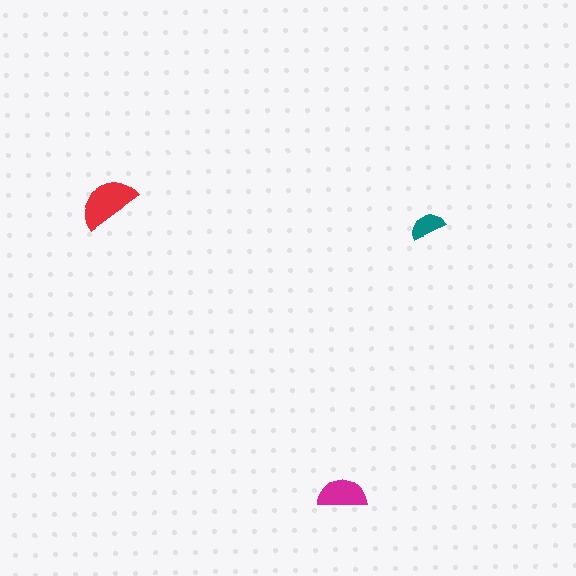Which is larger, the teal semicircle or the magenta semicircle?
The magenta one.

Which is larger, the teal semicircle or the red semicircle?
The red one.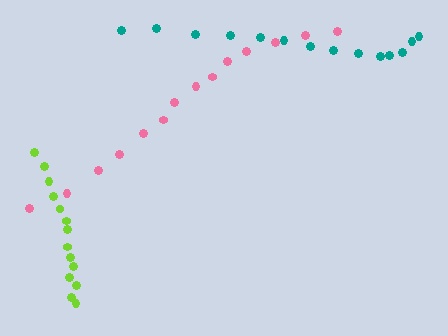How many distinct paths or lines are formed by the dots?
There are 3 distinct paths.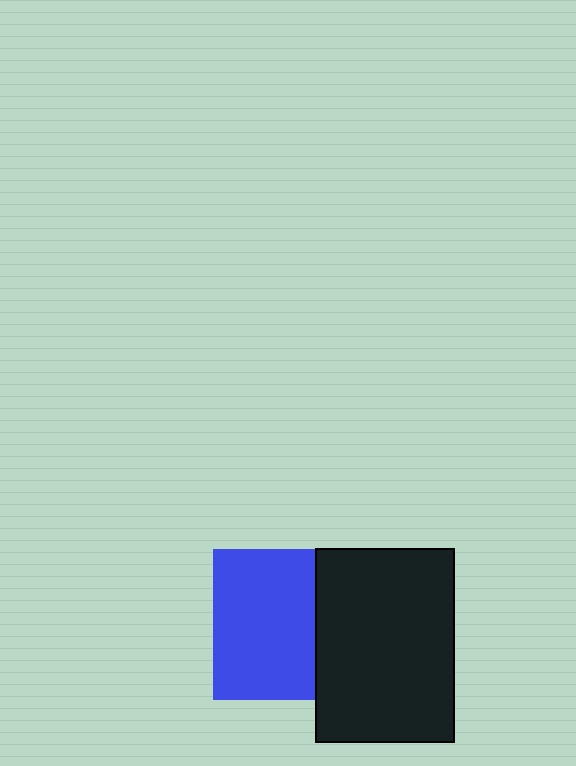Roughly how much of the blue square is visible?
Most of it is visible (roughly 68%).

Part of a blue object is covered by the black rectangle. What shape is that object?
It is a square.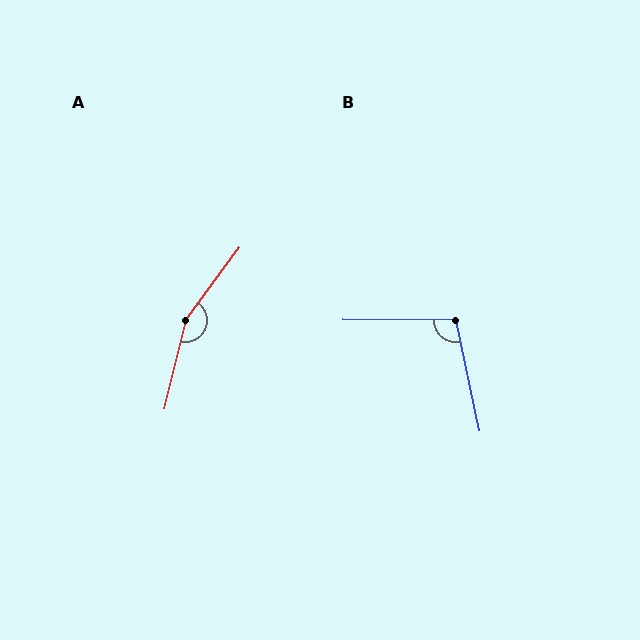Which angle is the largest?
A, at approximately 157 degrees.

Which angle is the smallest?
B, at approximately 102 degrees.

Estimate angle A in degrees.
Approximately 157 degrees.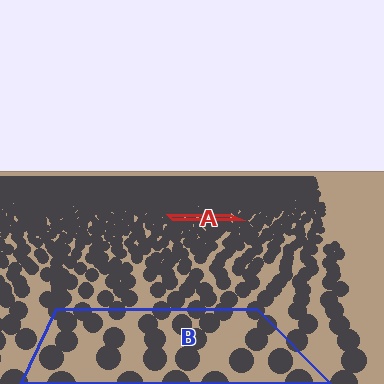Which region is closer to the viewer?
Region B is closer. The texture elements there are larger and more spread out.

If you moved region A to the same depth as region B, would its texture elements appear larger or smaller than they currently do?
They would appear larger. At a closer depth, the same texture elements are projected at a bigger on-screen size.